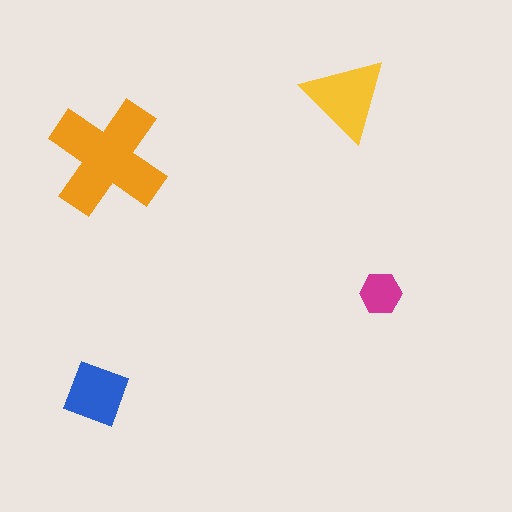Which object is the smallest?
The magenta hexagon.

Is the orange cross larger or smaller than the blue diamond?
Larger.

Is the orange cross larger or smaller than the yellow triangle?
Larger.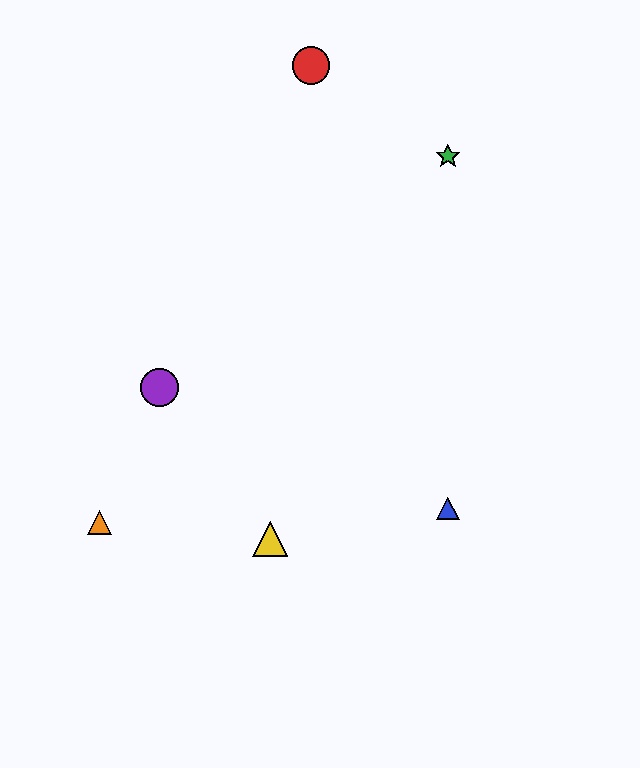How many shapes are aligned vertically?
2 shapes (the blue triangle, the green star) are aligned vertically.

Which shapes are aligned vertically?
The blue triangle, the green star are aligned vertically.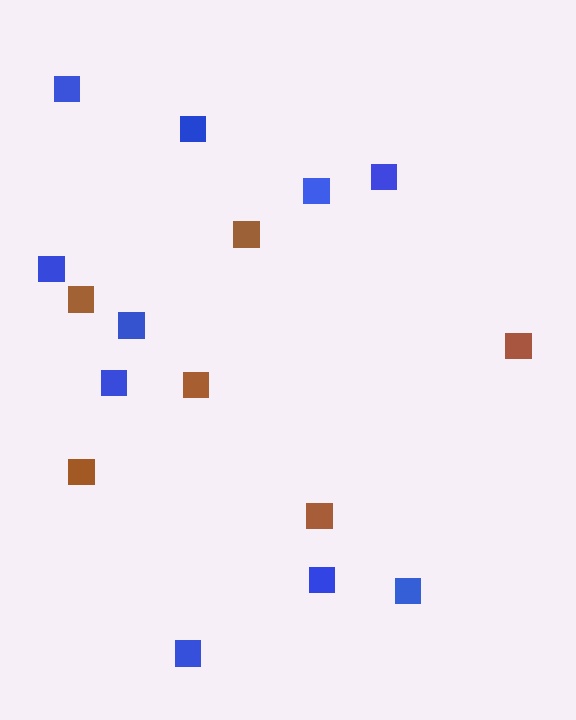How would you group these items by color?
There are 2 groups: one group of brown squares (6) and one group of blue squares (10).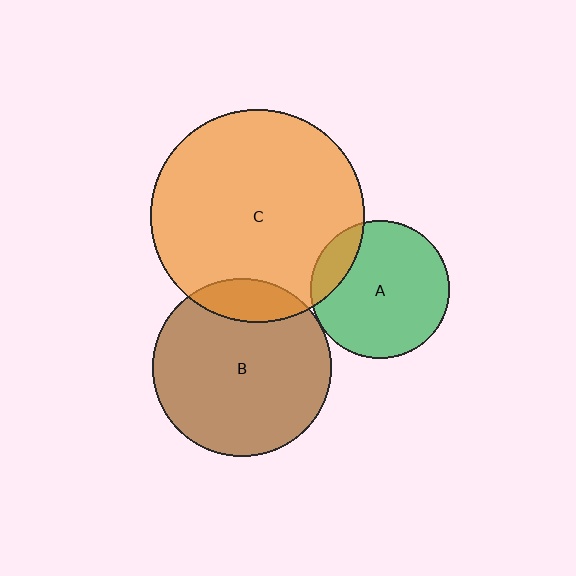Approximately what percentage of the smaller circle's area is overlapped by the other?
Approximately 15%.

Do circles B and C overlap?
Yes.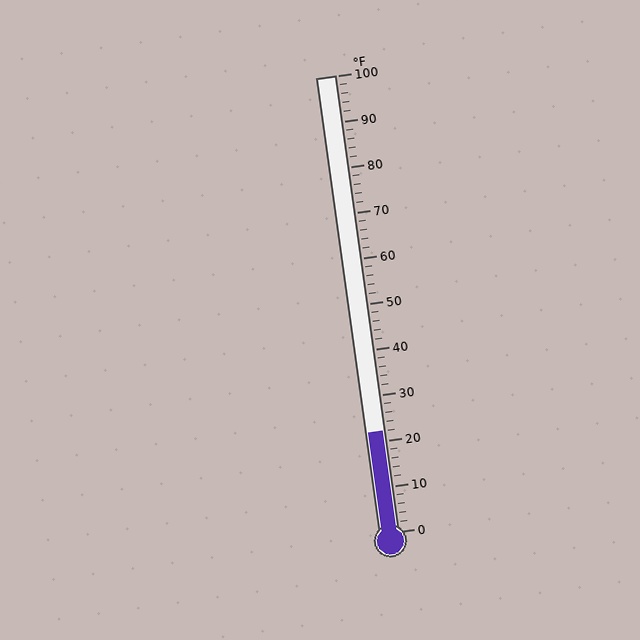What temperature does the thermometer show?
The thermometer shows approximately 22°F.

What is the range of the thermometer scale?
The thermometer scale ranges from 0°F to 100°F.